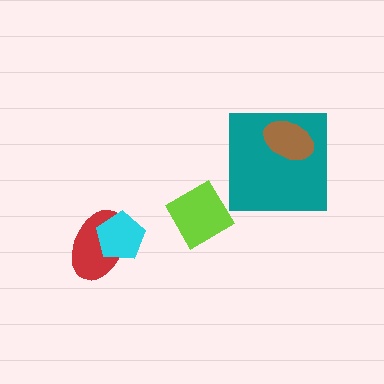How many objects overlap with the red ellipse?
1 object overlaps with the red ellipse.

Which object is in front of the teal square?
The brown ellipse is in front of the teal square.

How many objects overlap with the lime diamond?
0 objects overlap with the lime diamond.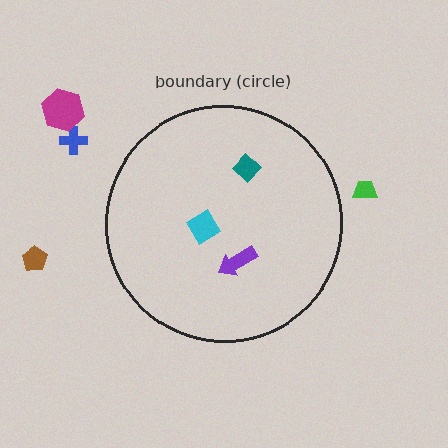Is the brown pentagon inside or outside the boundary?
Outside.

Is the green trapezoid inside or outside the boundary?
Outside.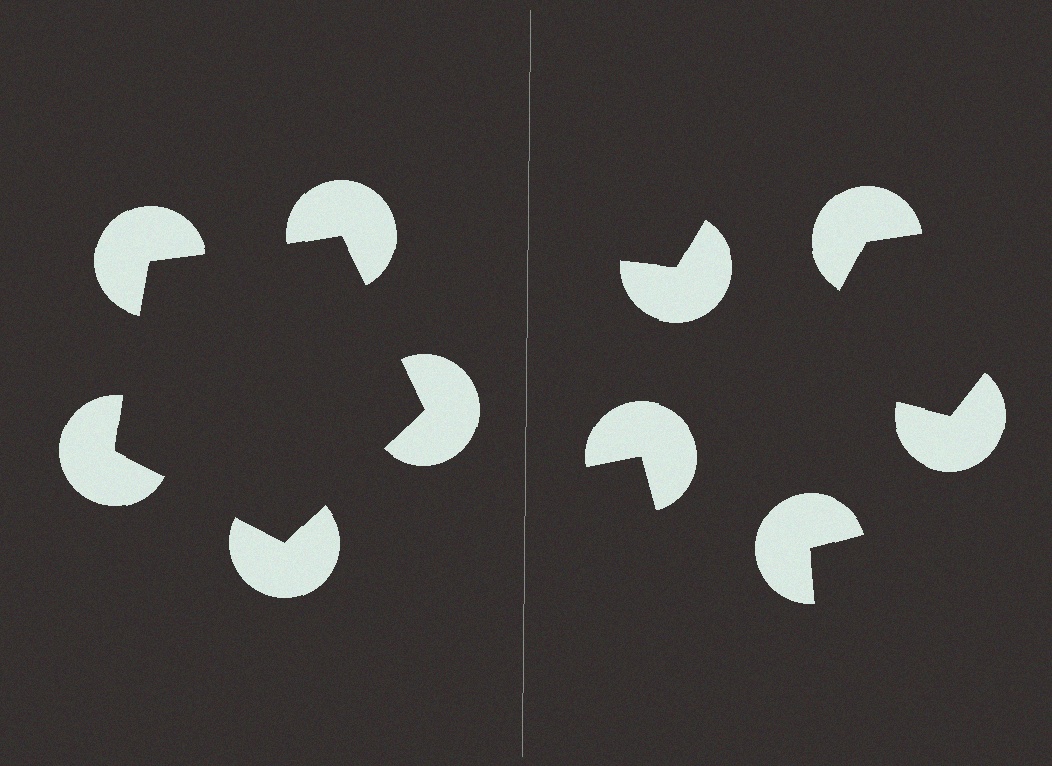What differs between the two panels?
The pac-man discs are positioned identically on both sides; only the wedge orientations differ. On the left they align to a pentagon; on the right they are misaligned.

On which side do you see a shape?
An illusory pentagon appears on the left side. On the right side the wedge cuts are rotated, so no coherent shape forms.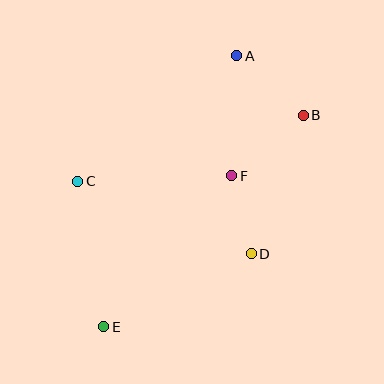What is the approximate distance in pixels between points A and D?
The distance between A and D is approximately 198 pixels.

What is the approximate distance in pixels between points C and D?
The distance between C and D is approximately 188 pixels.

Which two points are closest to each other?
Points D and F are closest to each other.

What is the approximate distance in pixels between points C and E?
The distance between C and E is approximately 148 pixels.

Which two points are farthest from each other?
Points A and E are farthest from each other.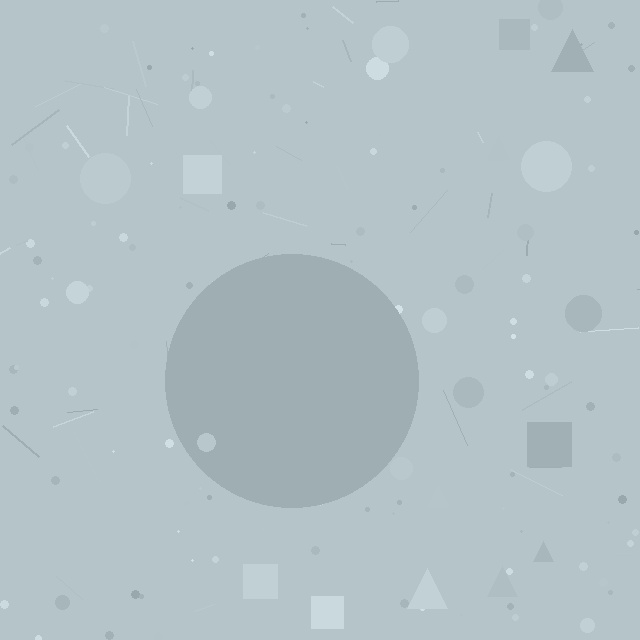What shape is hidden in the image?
A circle is hidden in the image.